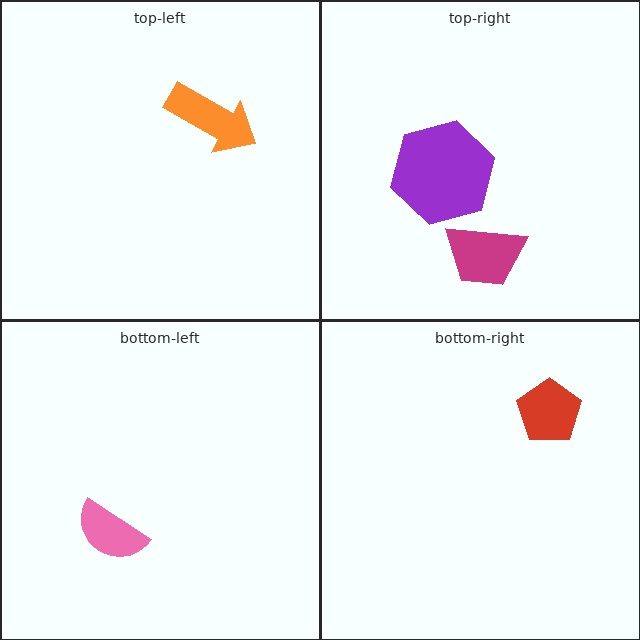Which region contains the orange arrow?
The top-left region.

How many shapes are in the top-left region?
1.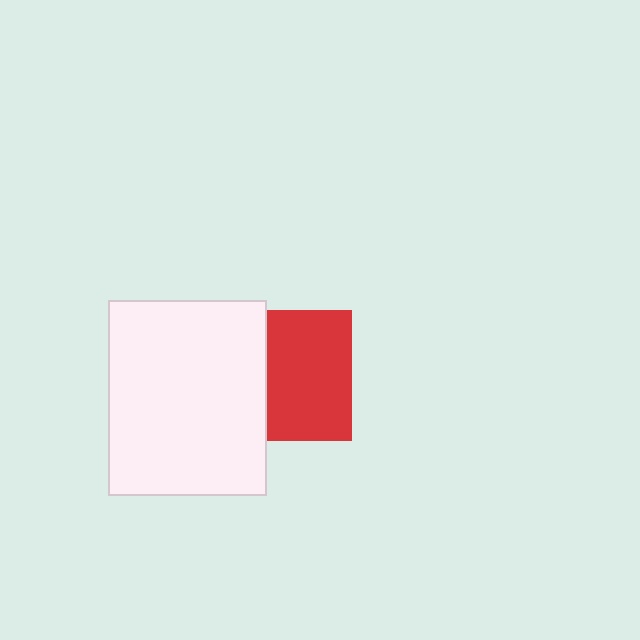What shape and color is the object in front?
The object in front is a white rectangle.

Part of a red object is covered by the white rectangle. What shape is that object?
It is a square.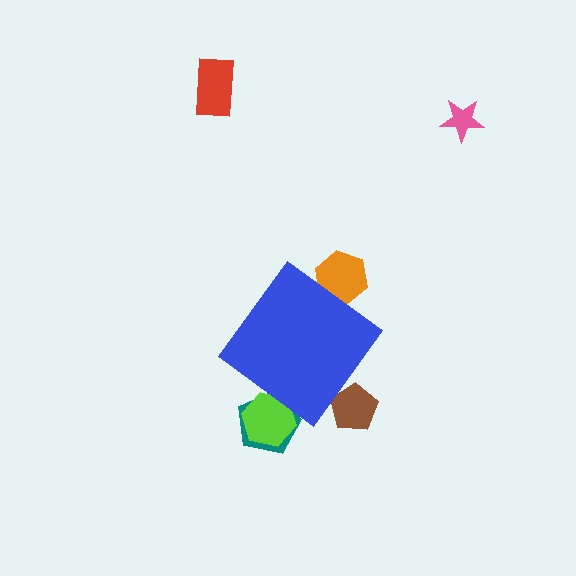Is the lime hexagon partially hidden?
Yes, the lime hexagon is partially hidden behind the blue diamond.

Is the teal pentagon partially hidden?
Yes, the teal pentagon is partially hidden behind the blue diamond.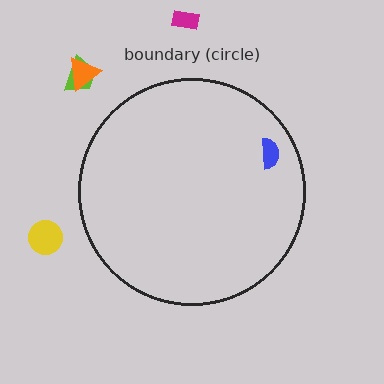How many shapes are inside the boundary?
1 inside, 4 outside.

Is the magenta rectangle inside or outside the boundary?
Outside.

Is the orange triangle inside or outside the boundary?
Outside.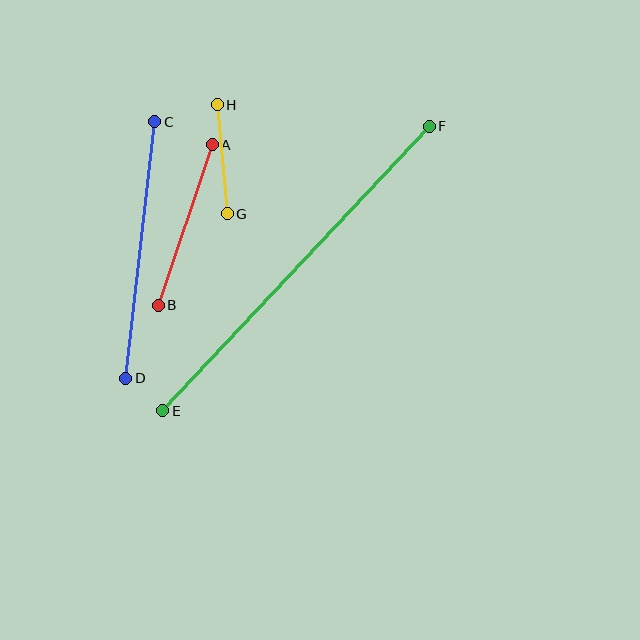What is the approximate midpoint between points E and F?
The midpoint is at approximately (296, 268) pixels.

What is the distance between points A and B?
The distance is approximately 169 pixels.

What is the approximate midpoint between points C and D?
The midpoint is at approximately (140, 250) pixels.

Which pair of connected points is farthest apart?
Points E and F are farthest apart.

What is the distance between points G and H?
The distance is approximately 110 pixels.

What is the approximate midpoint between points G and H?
The midpoint is at approximately (222, 159) pixels.